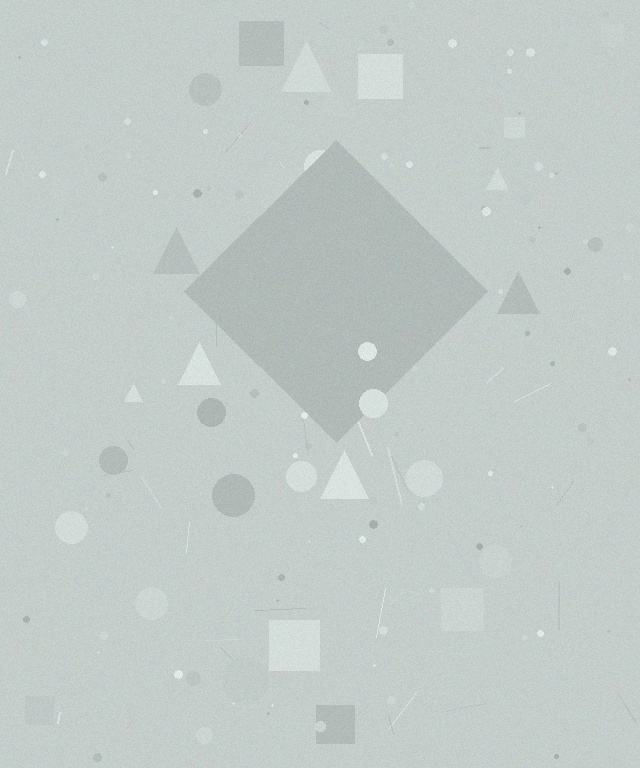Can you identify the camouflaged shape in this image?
The camouflaged shape is a diamond.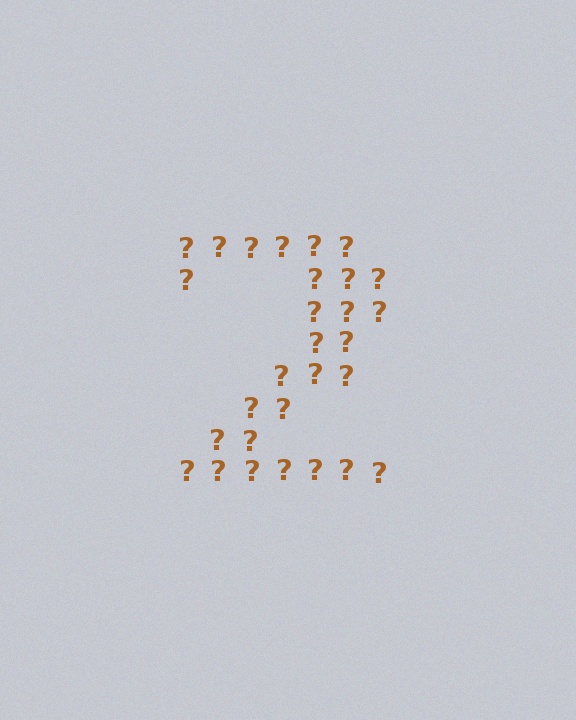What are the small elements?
The small elements are question marks.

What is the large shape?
The large shape is the digit 2.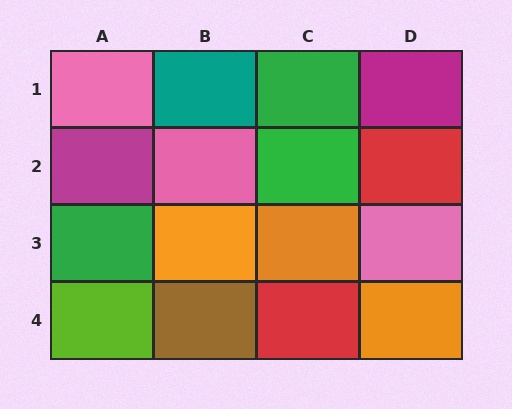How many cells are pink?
3 cells are pink.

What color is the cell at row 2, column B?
Pink.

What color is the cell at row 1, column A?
Pink.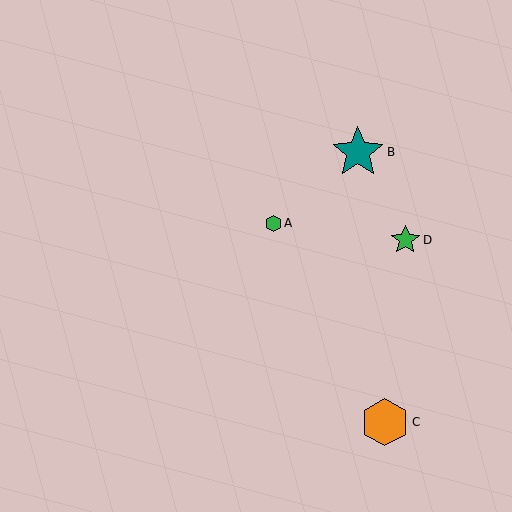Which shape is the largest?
The teal star (labeled B) is the largest.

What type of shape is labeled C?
Shape C is an orange hexagon.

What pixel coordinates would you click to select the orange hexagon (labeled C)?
Click at (385, 422) to select the orange hexagon C.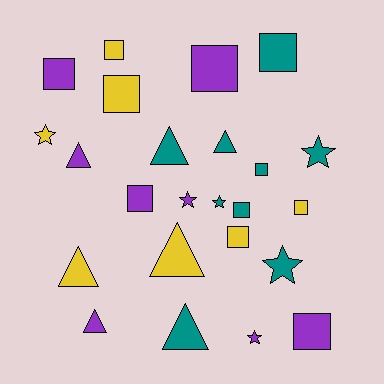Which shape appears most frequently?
Square, with 11 objects.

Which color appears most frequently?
Teal, with 9 objects.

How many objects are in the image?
There are 24 objects.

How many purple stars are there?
There are 2 purple stars.